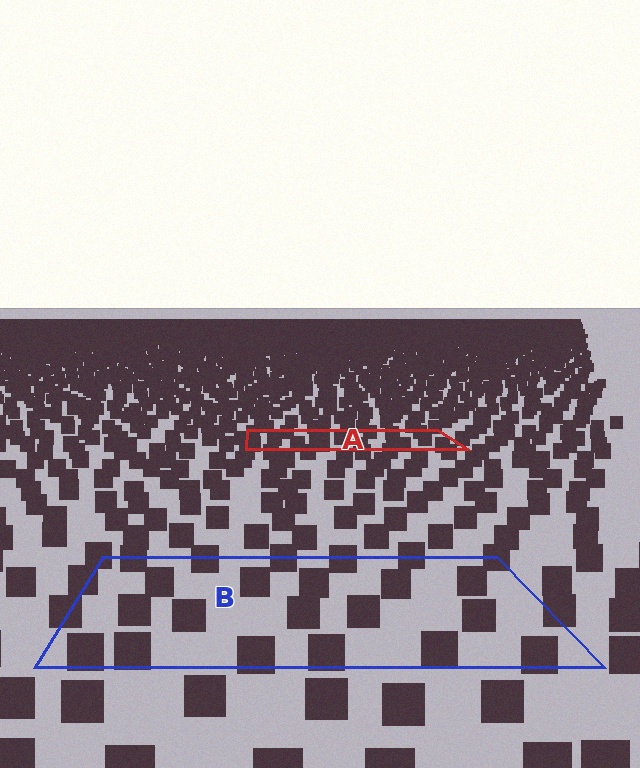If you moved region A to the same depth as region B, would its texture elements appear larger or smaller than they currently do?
They would appear larger. At a closer depth, the same texture elements are projected at a bigger on-screen size.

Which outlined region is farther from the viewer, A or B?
Region A is farther from the viewer — the texture elements inside it appear smaller and more densely packed.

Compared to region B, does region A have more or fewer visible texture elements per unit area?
Region A has more texture elements per unit area — they are packed more densely because it is farther away.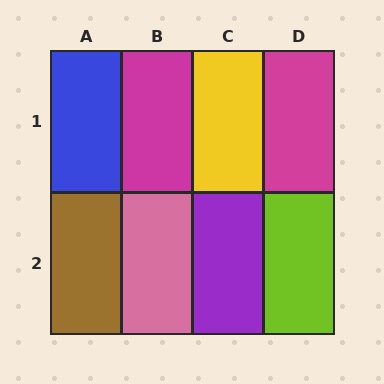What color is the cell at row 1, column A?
Blue.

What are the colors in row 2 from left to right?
Brown, pink, purple, lime.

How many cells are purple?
1 cell is purple.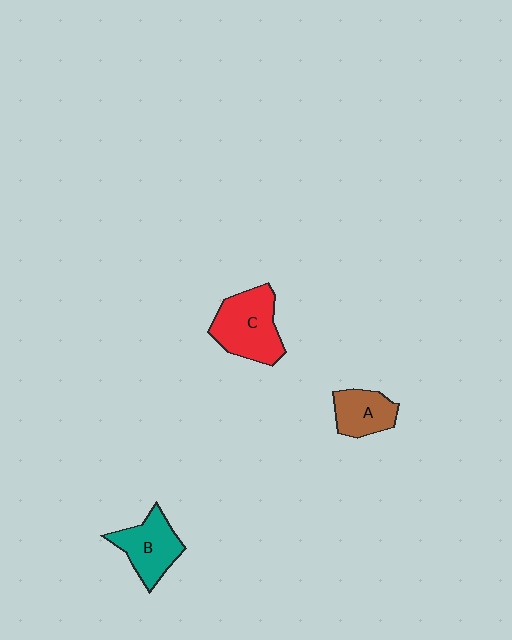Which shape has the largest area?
Shape C (red).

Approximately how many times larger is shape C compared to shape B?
Approximately 1.3 times.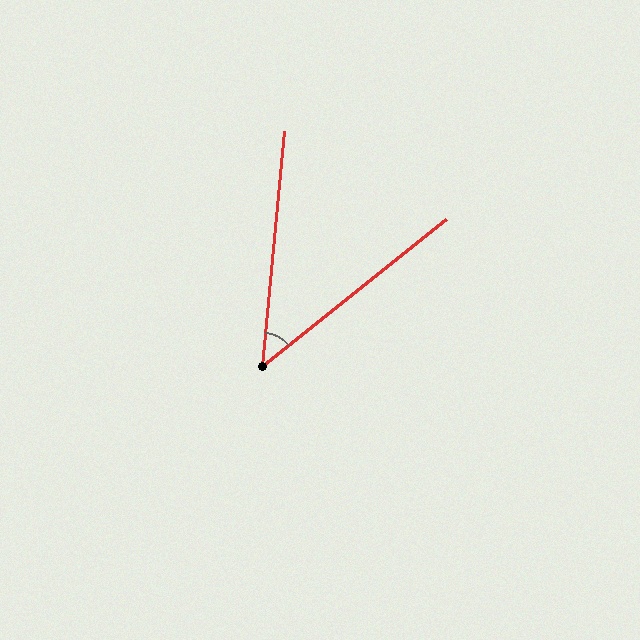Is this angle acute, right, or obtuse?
It is acute.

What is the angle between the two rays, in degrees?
Approximately 46 degrees.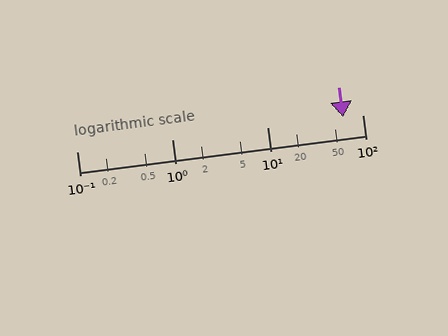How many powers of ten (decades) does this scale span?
The scale spans 3 decades, from 0.1 to 100.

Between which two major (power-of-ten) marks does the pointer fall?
The pointer is between 10 and 100.